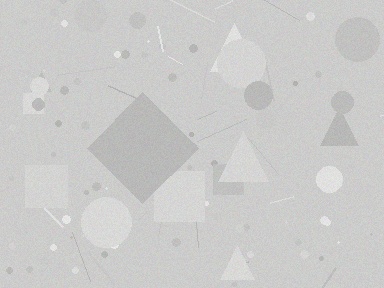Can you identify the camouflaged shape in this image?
The camouflaged shape is a diamond.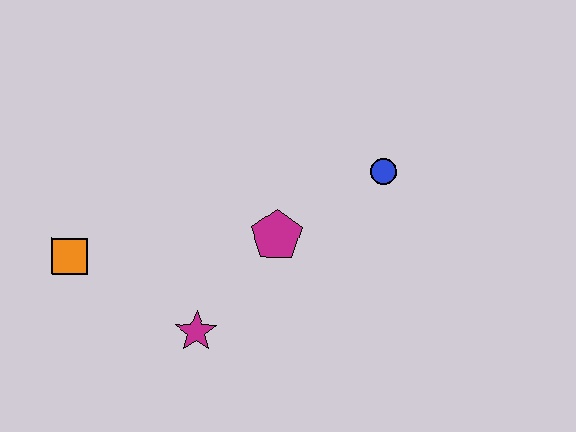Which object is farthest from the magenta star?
The blue circle is farthest from the magenta star.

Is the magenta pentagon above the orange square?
Yes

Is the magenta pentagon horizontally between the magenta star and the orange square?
No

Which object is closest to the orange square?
The magenta star is closest to the orange square.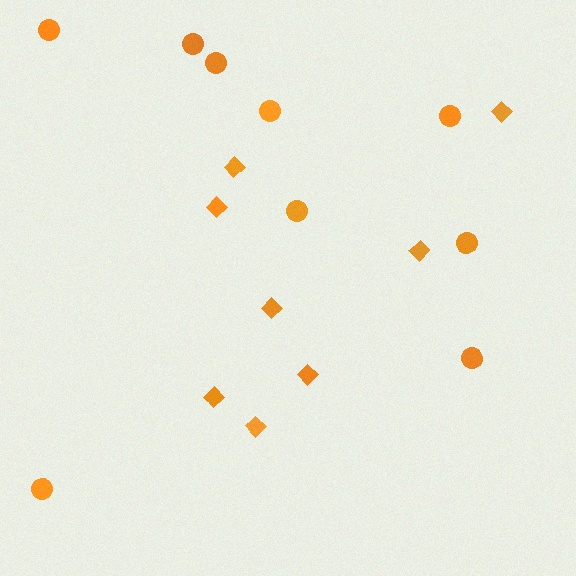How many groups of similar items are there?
There are 2 groups: one group of circles (9) and one group of diamonds (8).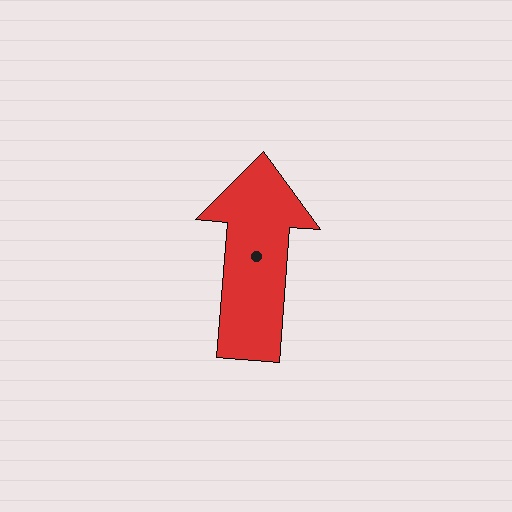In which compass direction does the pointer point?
North.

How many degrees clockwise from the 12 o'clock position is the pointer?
Approximately 4 degrees.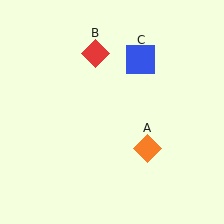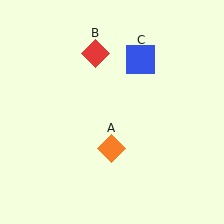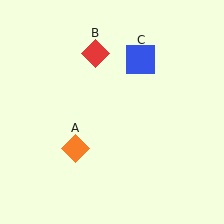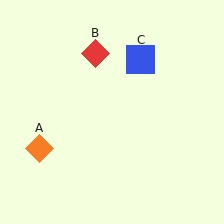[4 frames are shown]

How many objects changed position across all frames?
1 object changed position: orange diamond (object A).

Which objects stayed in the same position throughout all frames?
Red diamond (object B) and blue square (object C) remained stationary.